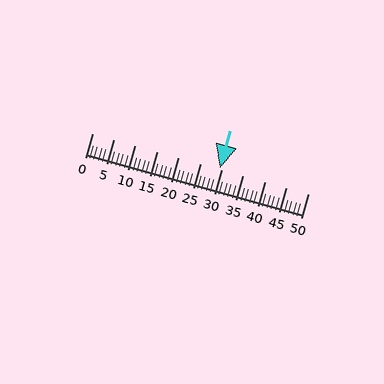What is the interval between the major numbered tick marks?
The major tick marks are spaced 5 units apart.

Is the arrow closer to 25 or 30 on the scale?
The arrow is closer to 30.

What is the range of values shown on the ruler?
The ruler shows values from 0 to 50.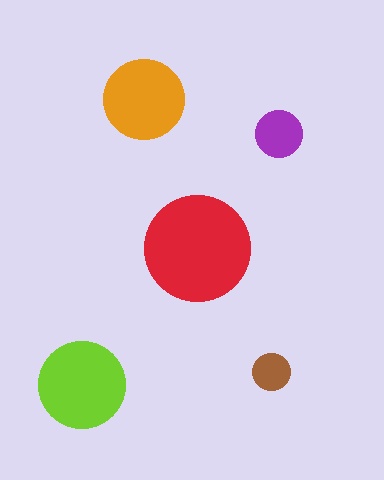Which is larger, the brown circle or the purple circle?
The purple one.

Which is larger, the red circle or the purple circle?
The red one.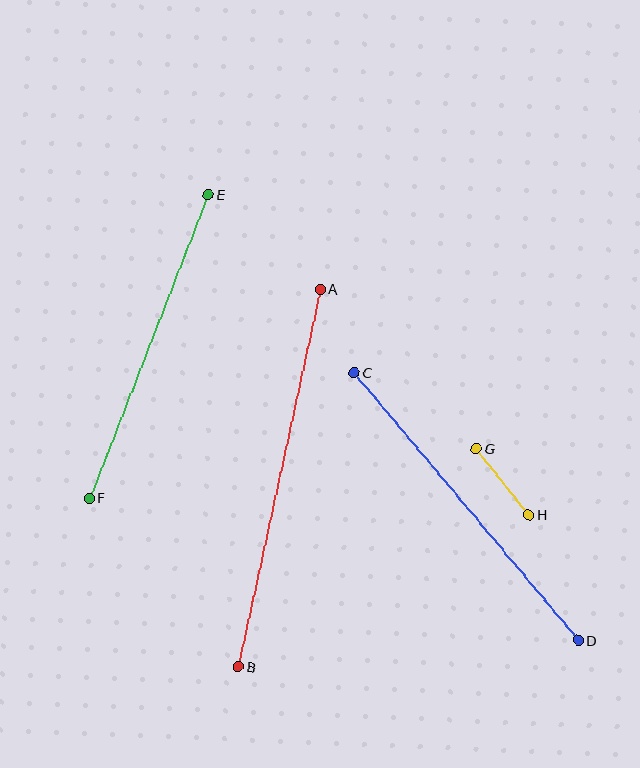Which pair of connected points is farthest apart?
Points A and B are farthest apart.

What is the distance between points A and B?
The distance is approximately 386 pixels.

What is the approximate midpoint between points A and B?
The midpoint is at approximately (279, 478) pixels.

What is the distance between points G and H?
The distance is approximately 84 pixels.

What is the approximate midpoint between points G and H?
The midpoint is at approximately (502, 482) pixels.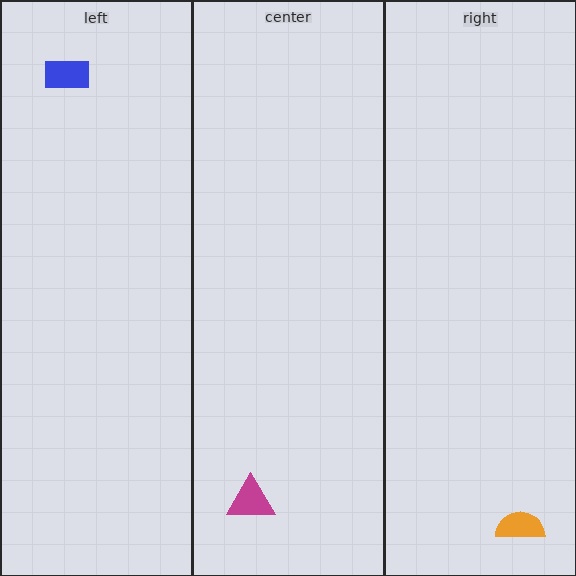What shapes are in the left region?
The blue rectangle.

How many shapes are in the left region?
1.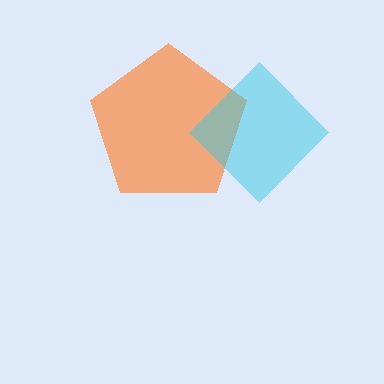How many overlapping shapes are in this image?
There are 2 overlapping shapes in the image.